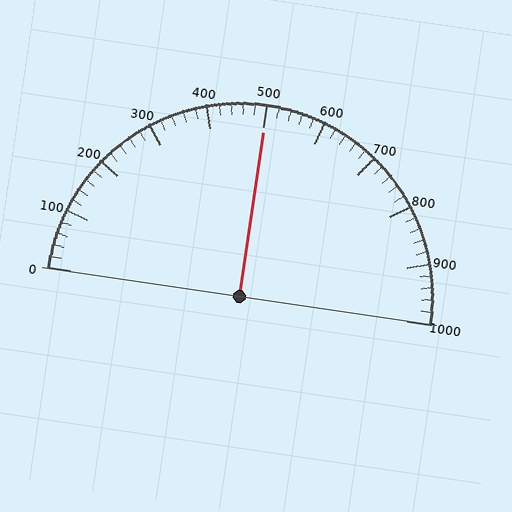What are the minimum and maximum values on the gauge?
The gauge ranges from 0 to 1000.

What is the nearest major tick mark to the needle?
The nearest major tick mark is 500.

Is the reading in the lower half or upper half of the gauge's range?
The reading is in the upper half of the range (0 to 1000).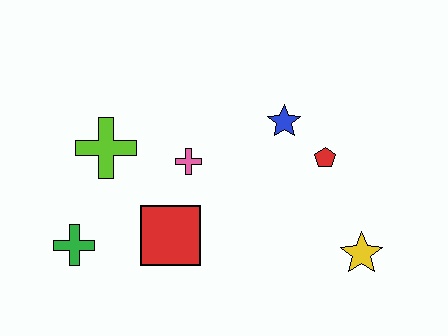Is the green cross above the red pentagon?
No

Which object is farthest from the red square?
The yellow star is farthest from the red square.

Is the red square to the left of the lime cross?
No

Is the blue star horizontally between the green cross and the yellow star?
Yes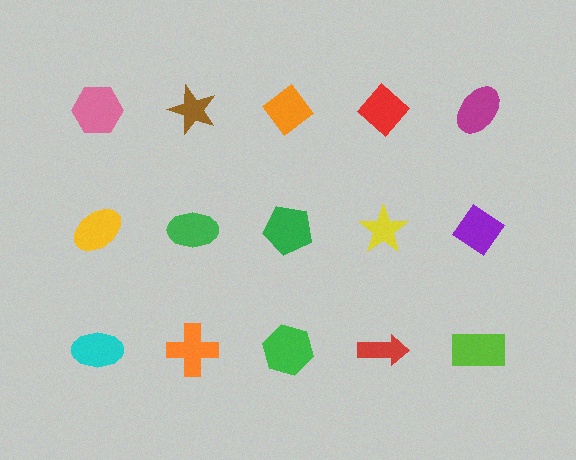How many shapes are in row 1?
5 shapes.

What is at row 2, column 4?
A yellow star.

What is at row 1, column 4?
A red diamond.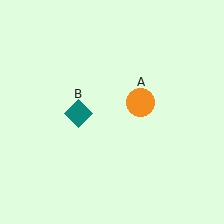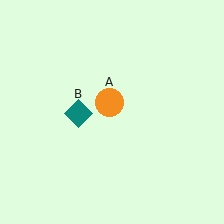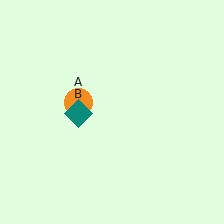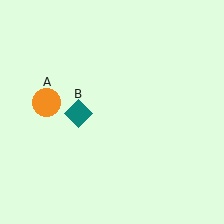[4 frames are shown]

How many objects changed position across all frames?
1 object changed position: orange circle (object A).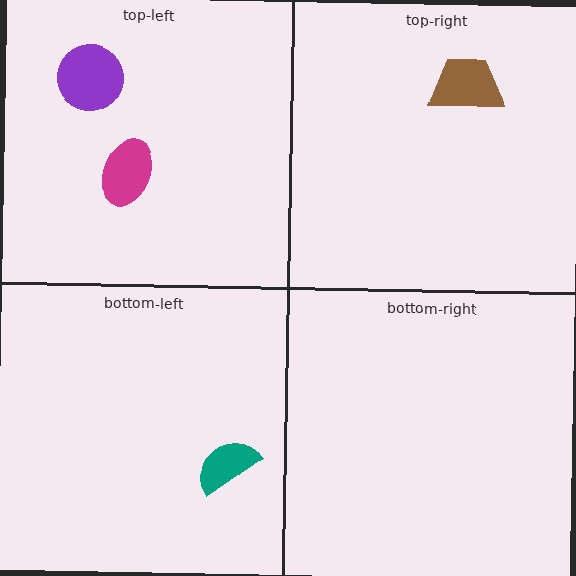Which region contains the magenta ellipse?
The top-left region.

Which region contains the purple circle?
The top-left region.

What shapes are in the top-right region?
The brown trapezoid.